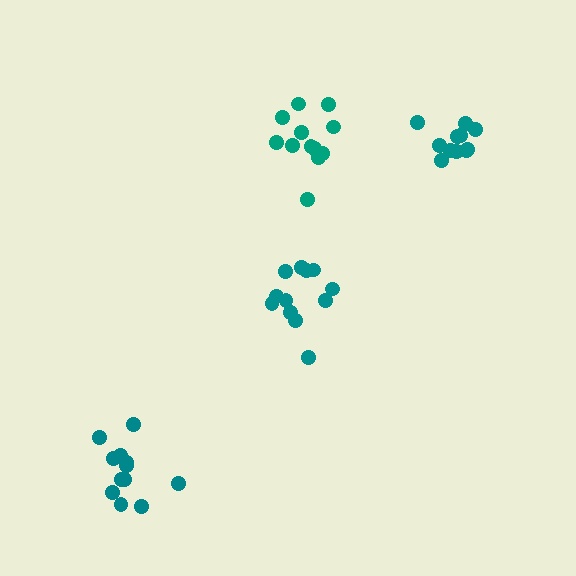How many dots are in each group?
Group 1: 12 dots, Group 2: 12 dots, Group 3: 11 dots, Group 4: 12 dots (47 total).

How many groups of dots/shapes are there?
There are 4 groups.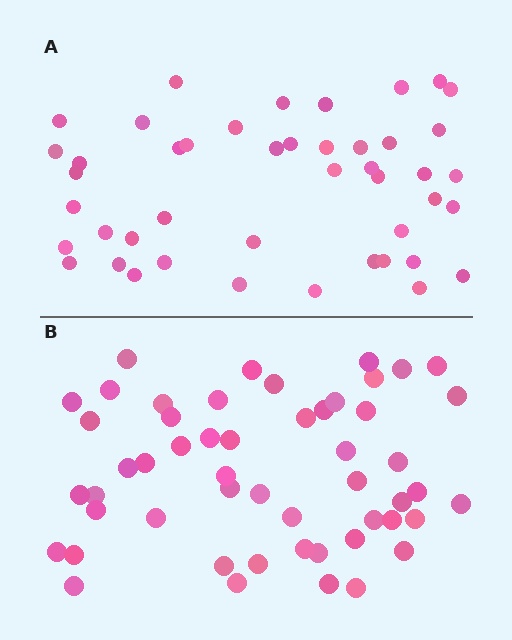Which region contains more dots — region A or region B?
Region B (the bottom region) has more dots.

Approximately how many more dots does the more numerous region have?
Region B has roughly 8 or so more dots than region A.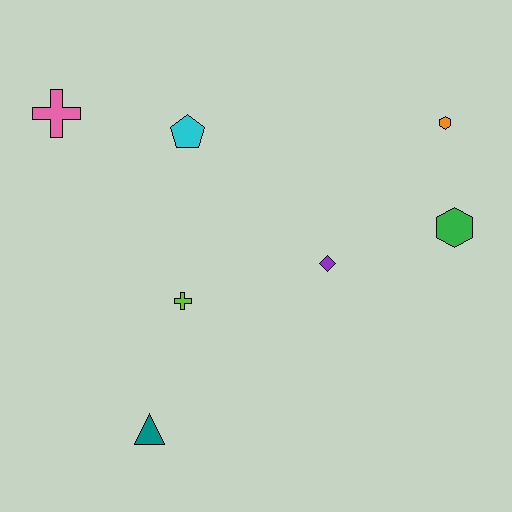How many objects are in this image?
There are 7 objects.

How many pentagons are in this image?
There is 1 pentagon.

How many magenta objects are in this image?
There are no magenta objects.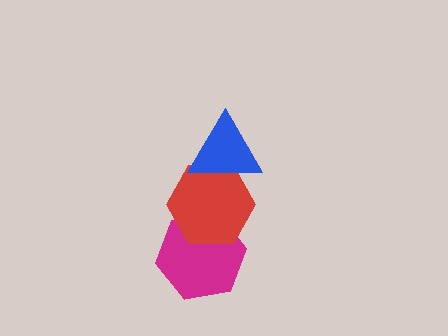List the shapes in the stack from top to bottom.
From top to bottom: the blue triangle, the red hexagon, the magenta hexagon.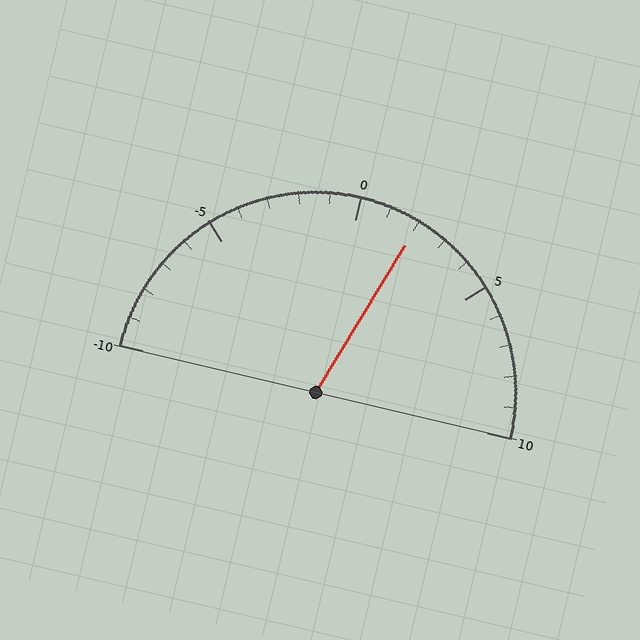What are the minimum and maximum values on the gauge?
The gauge ranges from -10 to 10.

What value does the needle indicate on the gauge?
The needle indicates approximately 2.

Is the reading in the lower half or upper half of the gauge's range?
The reading is in the upper half of the range (-10 to 10).